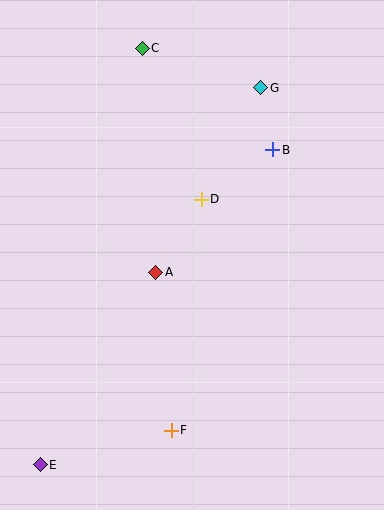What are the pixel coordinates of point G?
Point G is at (261, 88).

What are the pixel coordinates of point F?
Point F is at (171, 430).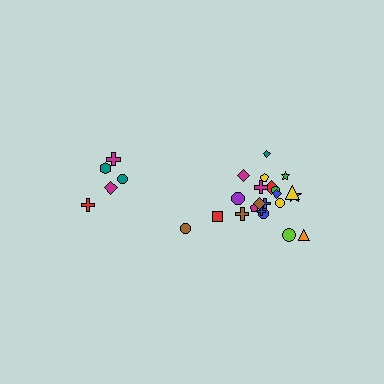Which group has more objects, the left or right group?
The right group.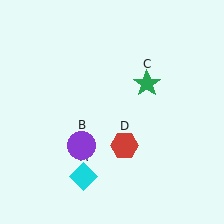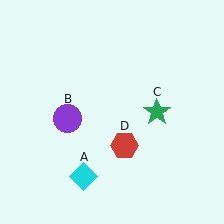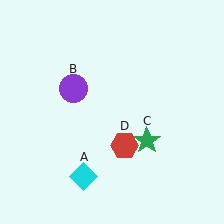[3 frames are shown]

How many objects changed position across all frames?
2 objects changed position: purple circle (object B), green star (object C).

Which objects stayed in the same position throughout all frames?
Cyan diamond (object A) and red hexagon (object D) remained stationary.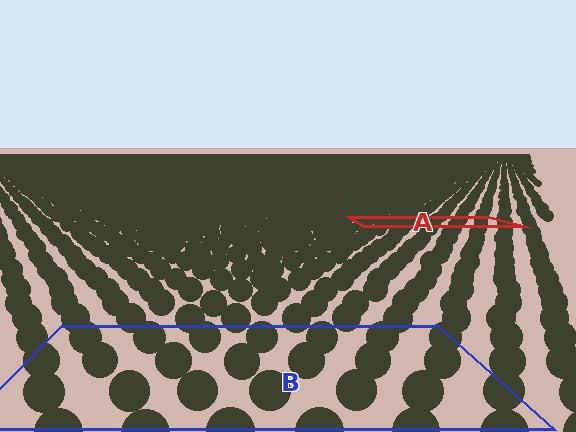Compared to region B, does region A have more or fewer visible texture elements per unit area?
Region A has more texture elements per unit area — they are packed more densely because it is farther away.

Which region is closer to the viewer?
Region B is closer. The texture elements there are larger and more spread out.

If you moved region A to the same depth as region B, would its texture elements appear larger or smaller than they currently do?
They would appear larger. At a closer depth, the same texture elements are projected at a bigger on-screen size.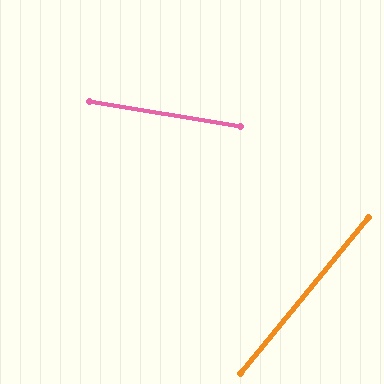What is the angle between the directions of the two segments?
Approximately 60 degrees.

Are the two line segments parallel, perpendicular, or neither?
Neither parallel nor perpendicular — they differ by about 60°.